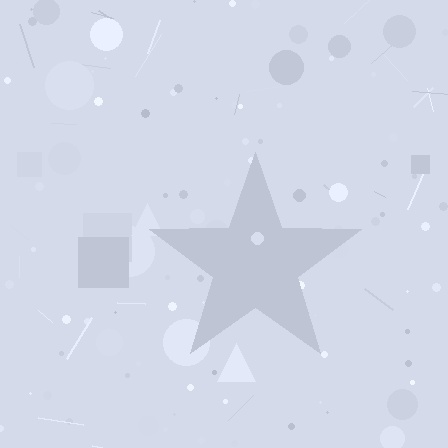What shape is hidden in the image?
A star is hidden in the image.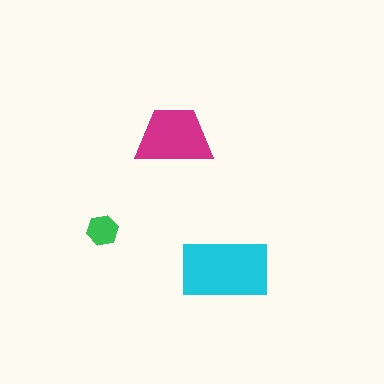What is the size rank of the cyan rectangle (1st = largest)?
1st.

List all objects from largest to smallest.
The cyan rectangle, the magenta trapezoid, the green hexagon.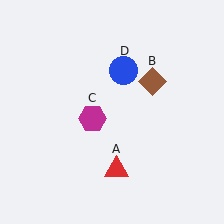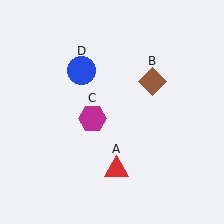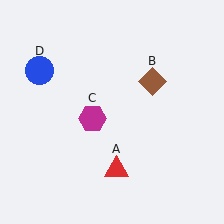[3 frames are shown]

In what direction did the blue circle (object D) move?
The blue circle (object D) moved left.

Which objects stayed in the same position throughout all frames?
Red triangle (object A) and brown diamond (object B) and magenta hexagon (object C) remained stationary.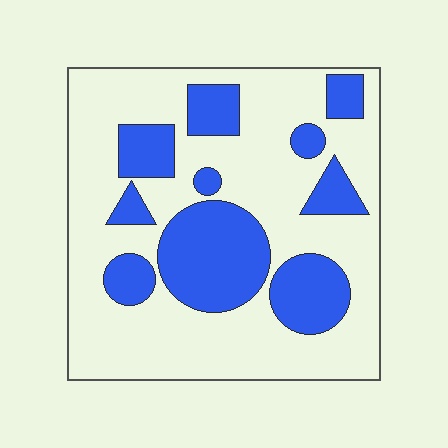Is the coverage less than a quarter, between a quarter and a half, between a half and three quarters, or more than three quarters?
Between a quarter and a half.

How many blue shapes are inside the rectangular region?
10.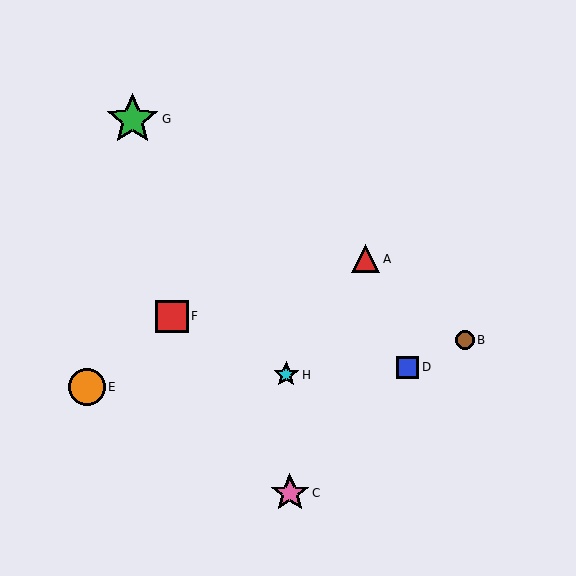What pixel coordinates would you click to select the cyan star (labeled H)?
Click at (286, 375) to select the cyan star H.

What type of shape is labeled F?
Shape F is a red square.